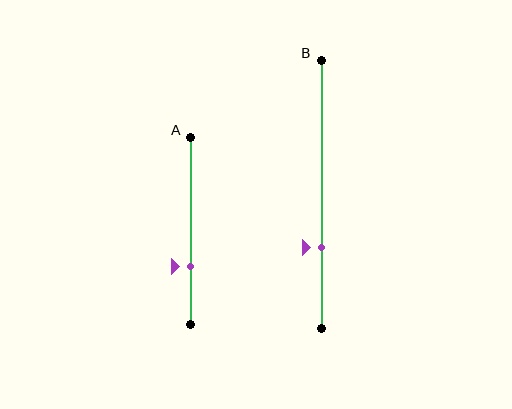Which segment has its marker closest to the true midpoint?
Segment A has its marker closest to the true midpoint.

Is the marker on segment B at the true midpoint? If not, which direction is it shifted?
No, the marker on segment B is shifted downward by about 20% of the segment length.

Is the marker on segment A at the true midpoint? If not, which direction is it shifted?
No, the marker on segment A is shifted downward by about 19% of the segment length.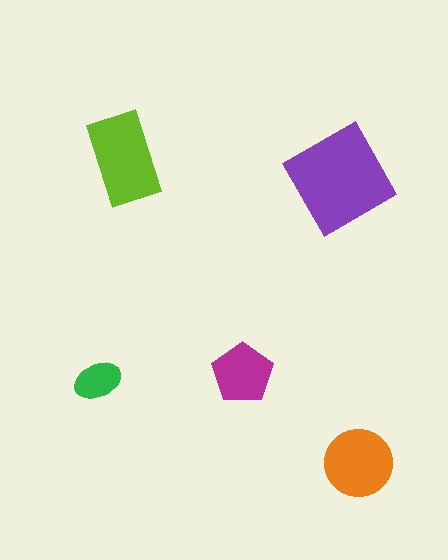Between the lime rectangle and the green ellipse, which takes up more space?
The lime rectangle.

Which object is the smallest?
The green ellipse.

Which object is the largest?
The purple diamond.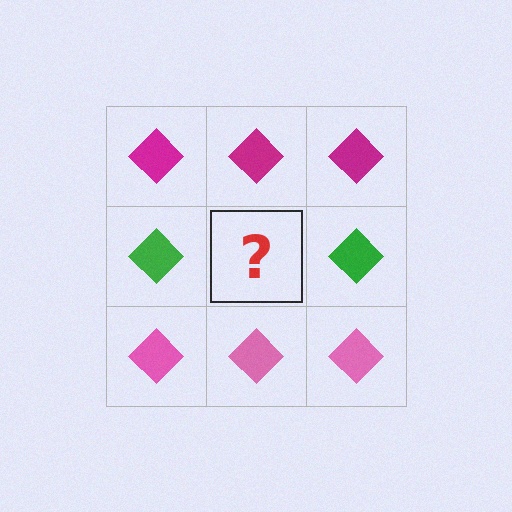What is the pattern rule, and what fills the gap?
The rule is that each row has a consistent color. The gap should be filled with a green diamond.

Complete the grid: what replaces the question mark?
The question mark should be replaced with a green diamond.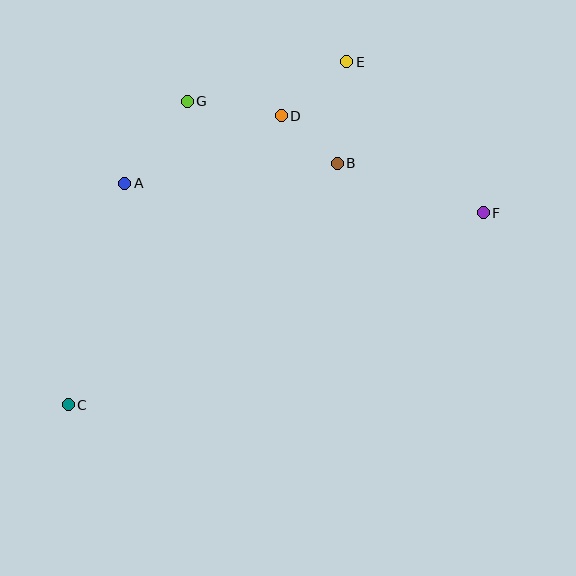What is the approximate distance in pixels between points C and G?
The distance between C and G is approximately 326 pixels.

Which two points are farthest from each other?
Points C and F are farthest from each other.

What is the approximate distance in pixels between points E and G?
The distance between E and G is approximately 164 pixels.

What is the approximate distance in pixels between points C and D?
The distance between C and D is approximately 359 pixels.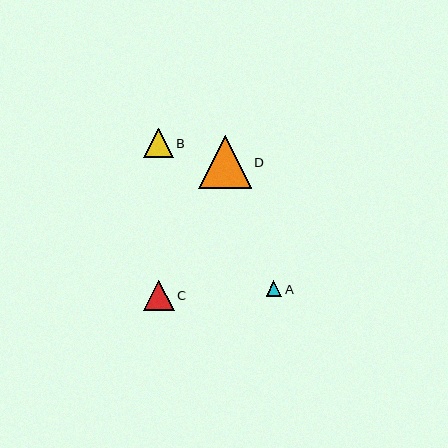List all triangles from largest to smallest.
From largest to smallest: D, C, B, A.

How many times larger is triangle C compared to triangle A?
Triangle C is approximately 2.0 times the size of triangle A.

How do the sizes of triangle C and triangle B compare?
Triangle C and triangle B are approximately the same size.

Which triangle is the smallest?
Triangle A is the smallest with a size of approximately 15 pixels.